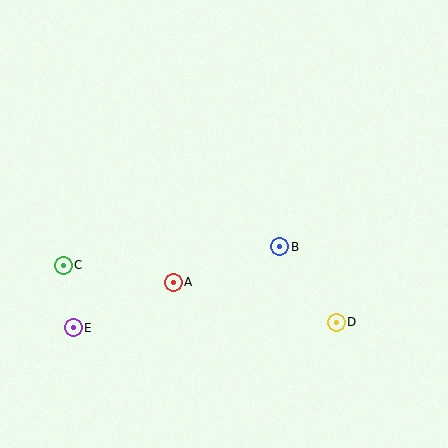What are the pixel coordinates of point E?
Point E is at (73, 328).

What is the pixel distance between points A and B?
The distance between A and B is 112 pixels.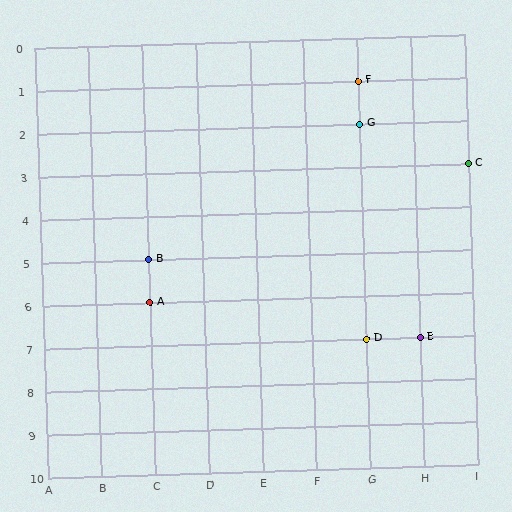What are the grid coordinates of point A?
Point A is at grid coordinates (C, 6).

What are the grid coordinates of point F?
Point F is at grid coordinates (G, 1).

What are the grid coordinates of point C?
Point C is at grid coordinates (I, 3).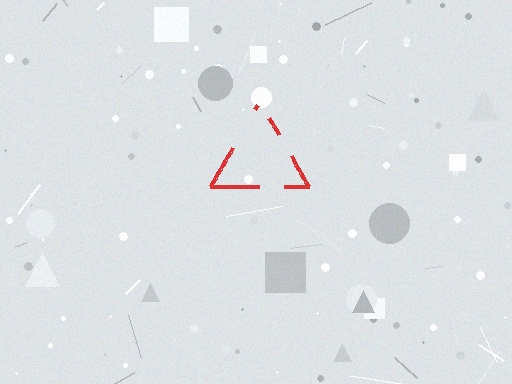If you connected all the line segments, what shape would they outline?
They would outline a triangle.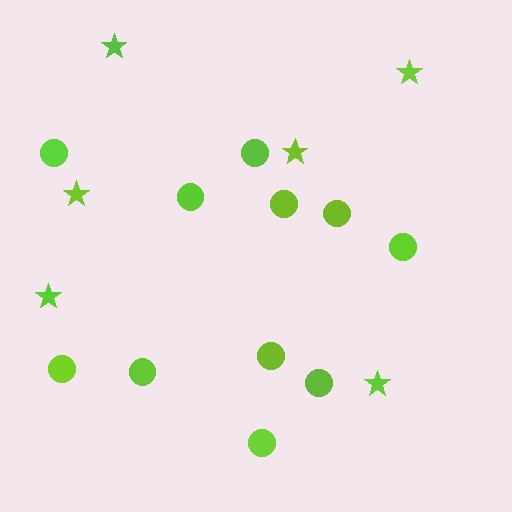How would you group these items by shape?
There are 2 groups: one group of circles (11) and one group of stars (6).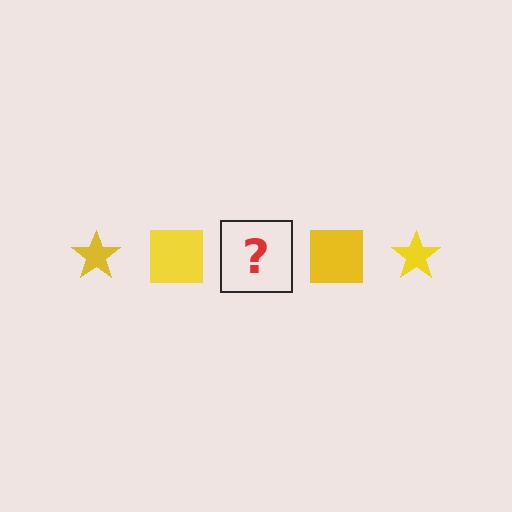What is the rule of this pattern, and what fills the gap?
The rule is that the pattern cycles through star, square shapes in yellow. The gap should be filled with a yellow star.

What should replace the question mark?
The question mark should be replaced with a yellow star.